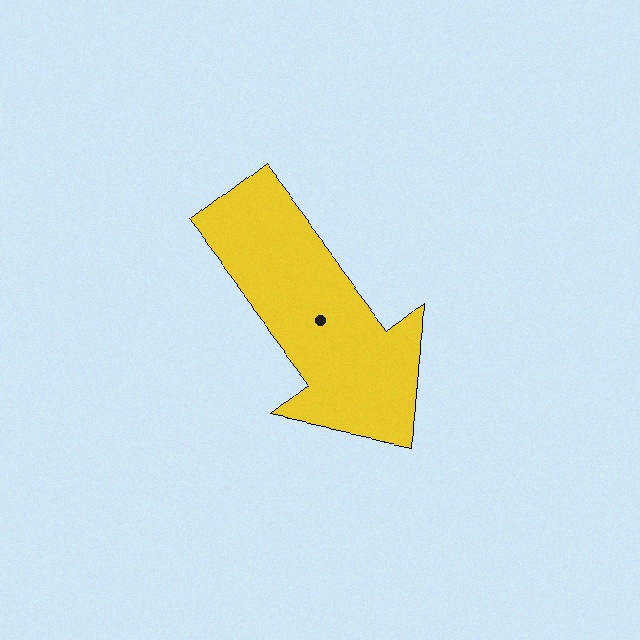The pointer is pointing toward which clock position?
Roughly 5 o'clock.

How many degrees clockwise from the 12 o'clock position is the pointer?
Approximately 142 degrees.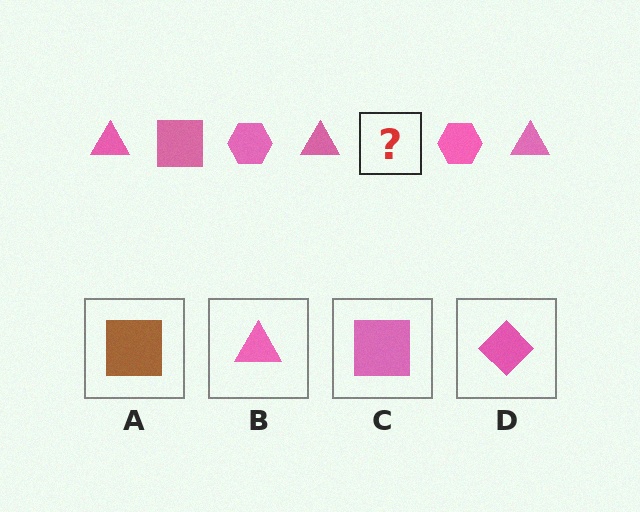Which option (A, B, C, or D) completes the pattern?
C.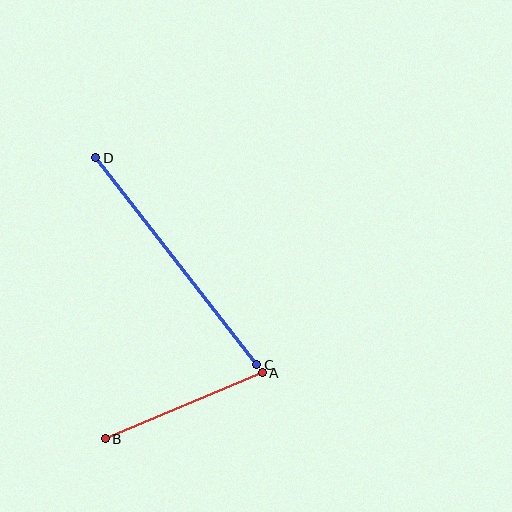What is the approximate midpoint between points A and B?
The midpoint is at approximately (184, 406) pixels.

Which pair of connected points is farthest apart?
Points C and D are farthest apart.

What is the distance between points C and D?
The distance is approximately 262 pixels.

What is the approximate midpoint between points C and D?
The midpoint is at approximately (176, 261) pixels.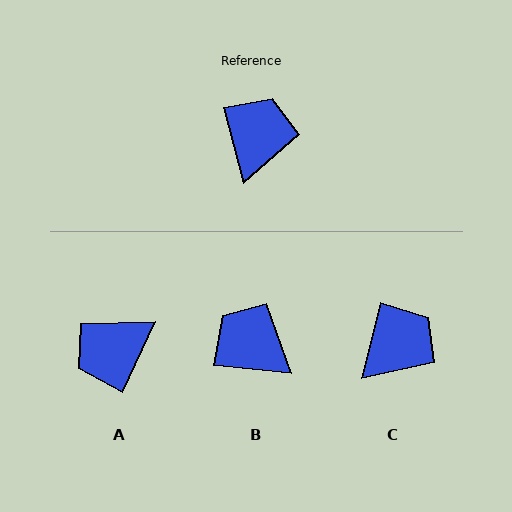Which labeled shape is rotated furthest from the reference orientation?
A, about 140 degrees away.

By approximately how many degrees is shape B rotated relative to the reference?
Approximately 69 degrees counter-clockwise.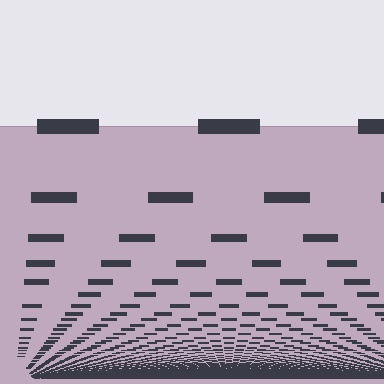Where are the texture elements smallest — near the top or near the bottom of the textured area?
Near the bottom.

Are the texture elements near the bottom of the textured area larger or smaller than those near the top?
Smaller. The gradient is inverted — elements near the bottom are smaller and denser.